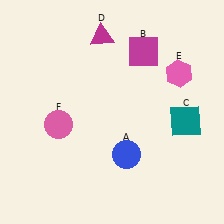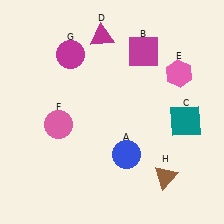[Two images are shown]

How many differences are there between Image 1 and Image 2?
There are 2 differences between the two images.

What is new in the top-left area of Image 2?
A magenta circle (G) was added in the top-left area of Image 2.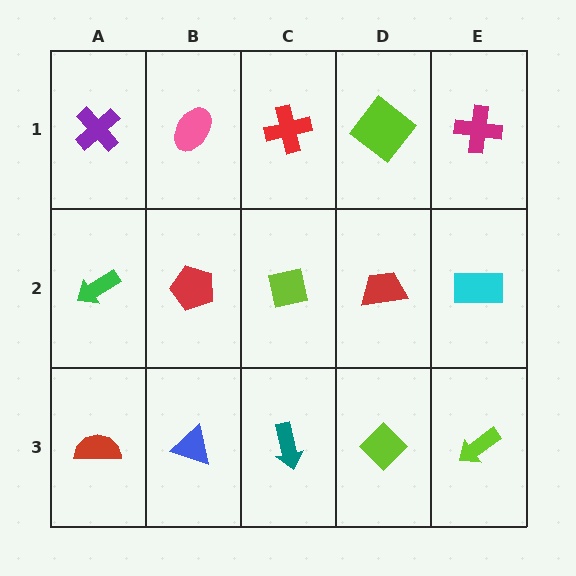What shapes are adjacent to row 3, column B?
A red pentagon (row 2, column B), a red semicircle (row 3, column A), a teal arrow (row 3, column C).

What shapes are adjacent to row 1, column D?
A red trapezoid (row 2, column D), a red cross (row 1, column C), a magenta cross (row 1, column E).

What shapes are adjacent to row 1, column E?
A cyan rectangle (row 2, column E), a lime diamond (row 1, column D).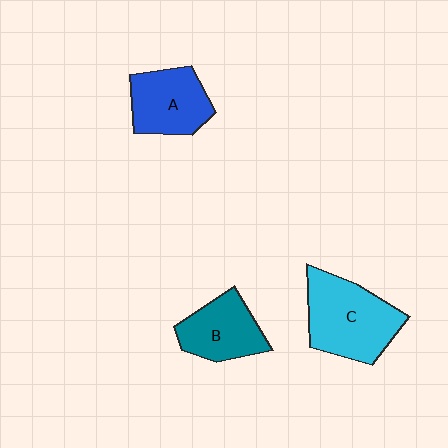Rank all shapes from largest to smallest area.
From largest to smallest: C (cyan), A (blue), B (teal).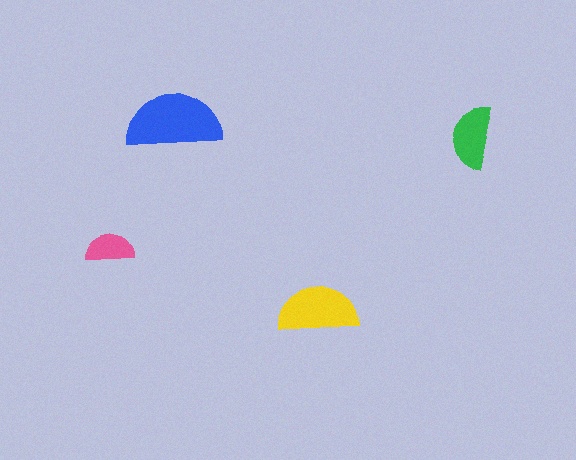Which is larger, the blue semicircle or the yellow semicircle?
The blue one.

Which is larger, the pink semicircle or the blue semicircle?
The blue one.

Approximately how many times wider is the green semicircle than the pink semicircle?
About 1.5 times wider.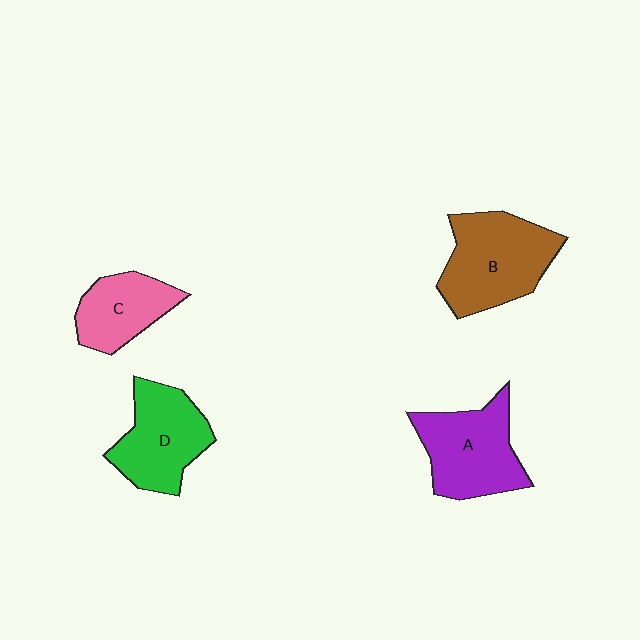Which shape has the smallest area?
Shape C (pink).